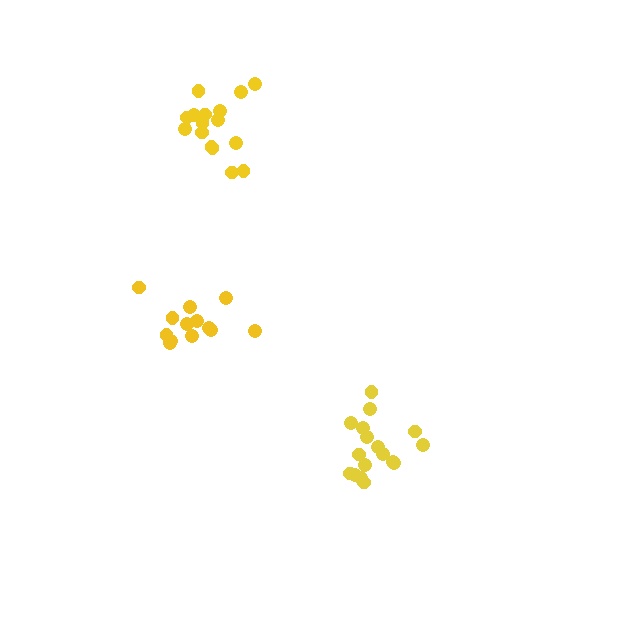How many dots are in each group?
Group 1: 16 dots, Group 2: 13 dots, Group 3: 17 dots (46 total).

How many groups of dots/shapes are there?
There are 3 groups.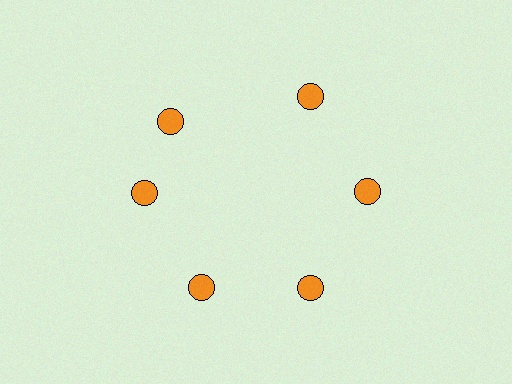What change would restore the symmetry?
The symmetry would be restored by rotating it back into even spacing with its neighbors so that all 6 circles sit at equal angles and equal distance from the center.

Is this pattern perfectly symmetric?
No. The 6 orange circles are arranged in a ring, but one element near the 11 o'clock position is rotated out of alignment along the ring, breaking the 6-fold rotational symmetry.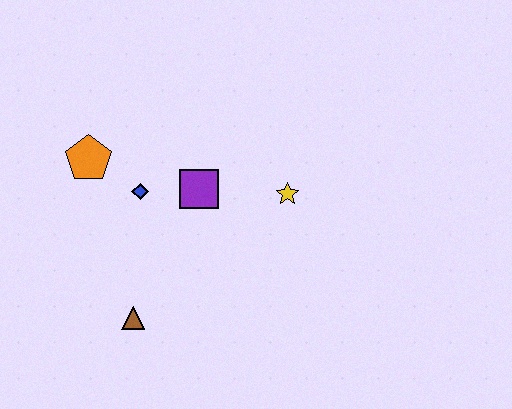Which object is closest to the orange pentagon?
The blue diamond is closest to the orange pentagon.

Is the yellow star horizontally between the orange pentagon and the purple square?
No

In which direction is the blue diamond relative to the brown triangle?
The blue diamond is above the brown triangle.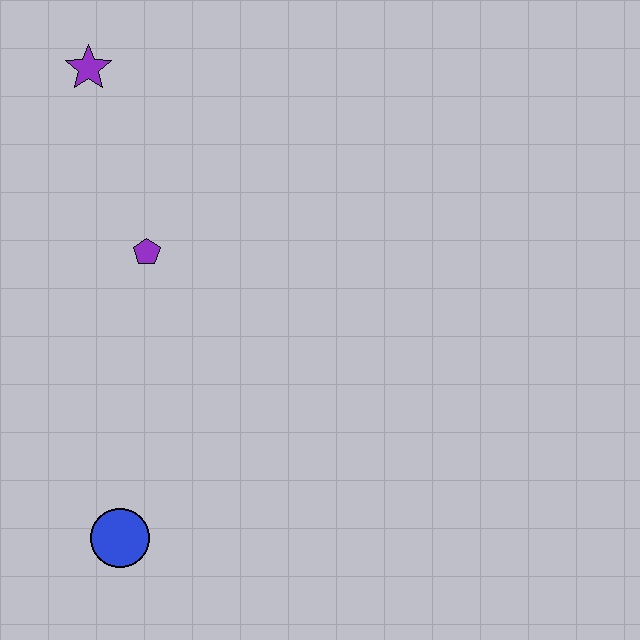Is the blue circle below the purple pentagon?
Yes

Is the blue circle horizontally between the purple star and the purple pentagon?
Yes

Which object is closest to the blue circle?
The purple pentagon is closest to the blue circle.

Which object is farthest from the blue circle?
The purple star is farthest from the blue circle.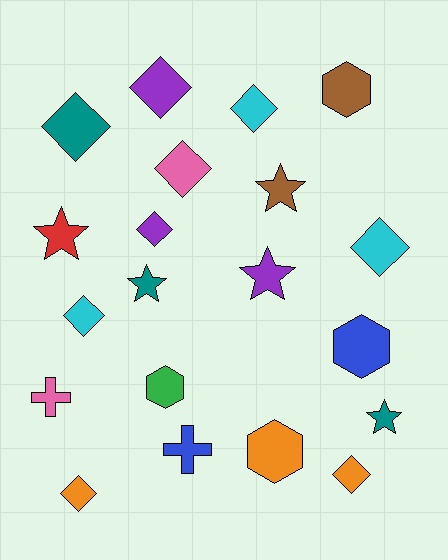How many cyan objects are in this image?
There are 3 cyan objects.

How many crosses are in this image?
There are 2 crosses.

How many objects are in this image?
There are 20 objects.